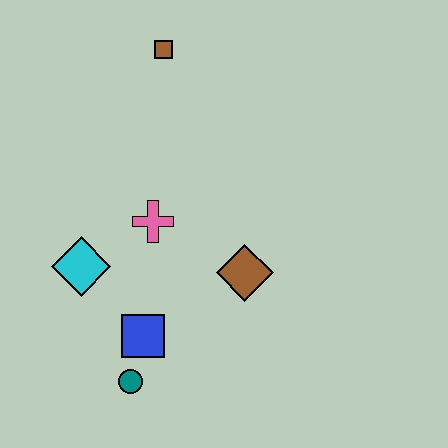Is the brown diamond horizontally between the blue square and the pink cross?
No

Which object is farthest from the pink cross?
The brown square is farthest from the pink cross.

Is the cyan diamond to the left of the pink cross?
Yes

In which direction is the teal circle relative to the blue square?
The teal circle is below the blue square.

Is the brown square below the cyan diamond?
No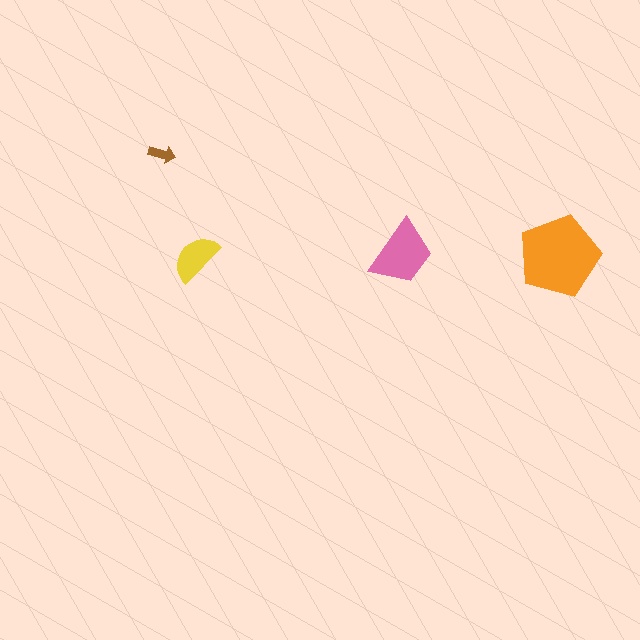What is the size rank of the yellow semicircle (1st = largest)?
3rd.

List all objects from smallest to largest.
The brown arrow, the yellow semicircle, the pink trapezoid, the orange pentagon.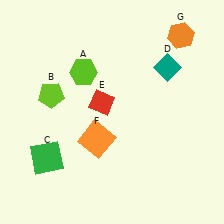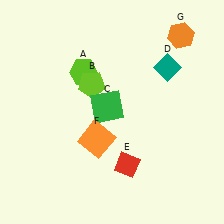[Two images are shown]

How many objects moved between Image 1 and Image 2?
3 objects moved between the two images.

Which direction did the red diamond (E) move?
The red diamond (E) moved down.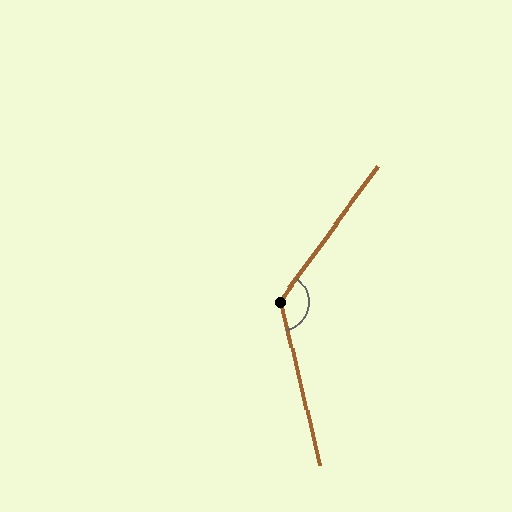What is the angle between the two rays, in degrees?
Approximately 131 degrees.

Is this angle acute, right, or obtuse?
It is obtuse.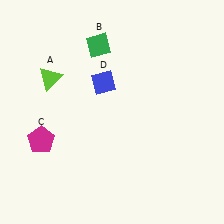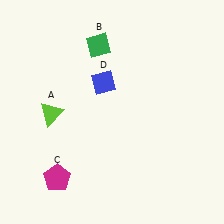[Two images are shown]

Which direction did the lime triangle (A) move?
The lime triangle (A) moved down.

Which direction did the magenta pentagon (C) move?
The magenta pentagon (C) moved down.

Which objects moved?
The objects that moved are: the lime triangle (A), the magenta pentagon (C).